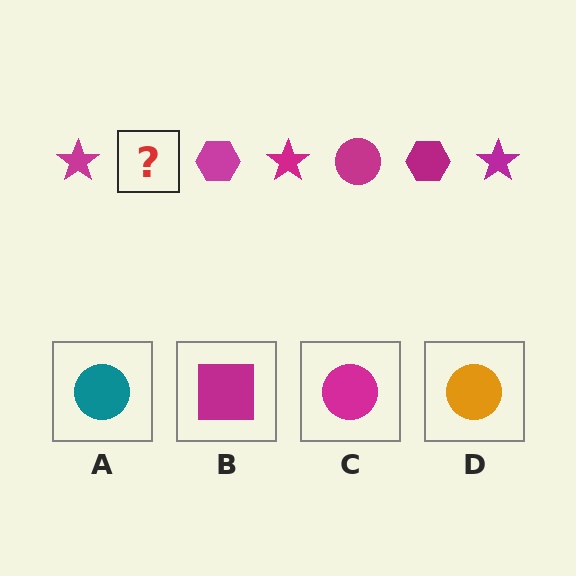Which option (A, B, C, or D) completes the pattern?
C.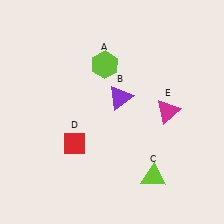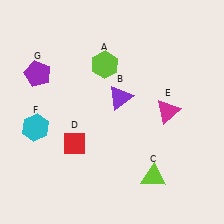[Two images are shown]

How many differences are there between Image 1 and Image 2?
There are 2 differences between the two images.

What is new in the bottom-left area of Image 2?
A cyan hexagon (F) was added in the bottom-left area of Image 2.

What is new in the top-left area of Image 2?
A purple pentagon (G) was added in the top-left area of Image 2.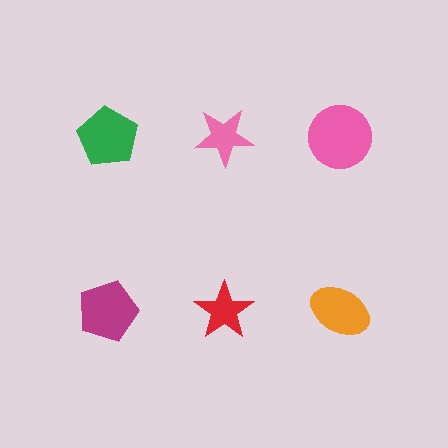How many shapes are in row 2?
3 shapes.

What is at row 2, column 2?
A red star.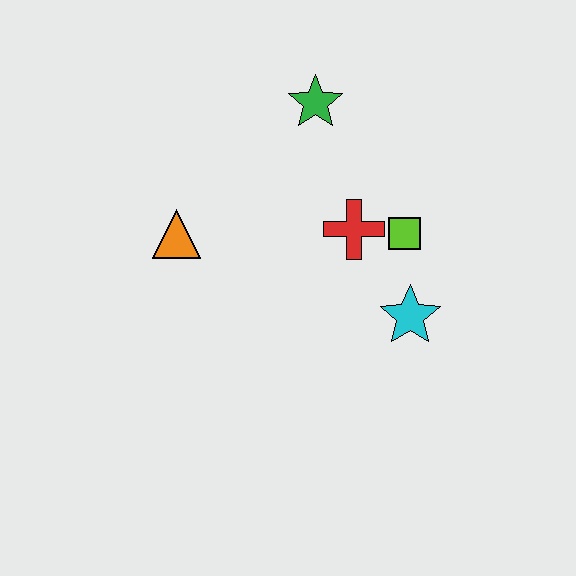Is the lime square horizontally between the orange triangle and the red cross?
No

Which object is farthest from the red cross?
The orange triangle is farthest from the red cross.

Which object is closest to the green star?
The red cross is closest to the green star.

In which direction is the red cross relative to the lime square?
The red cross is to the left of the lime square.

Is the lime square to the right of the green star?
Yes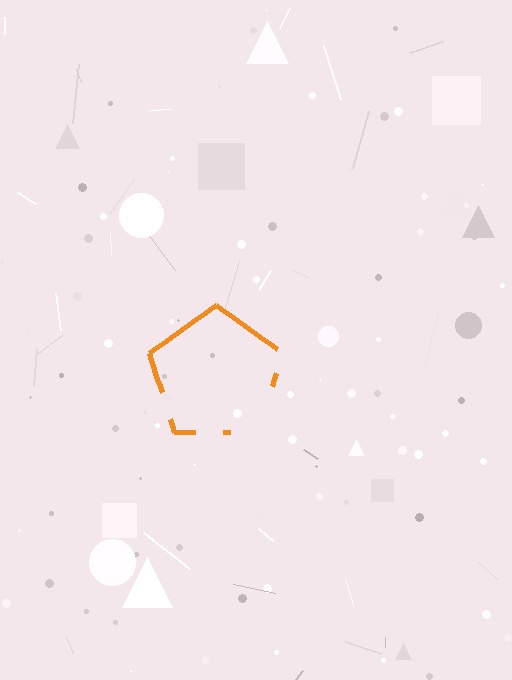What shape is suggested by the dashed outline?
The dashed outline suggests a pentagon.